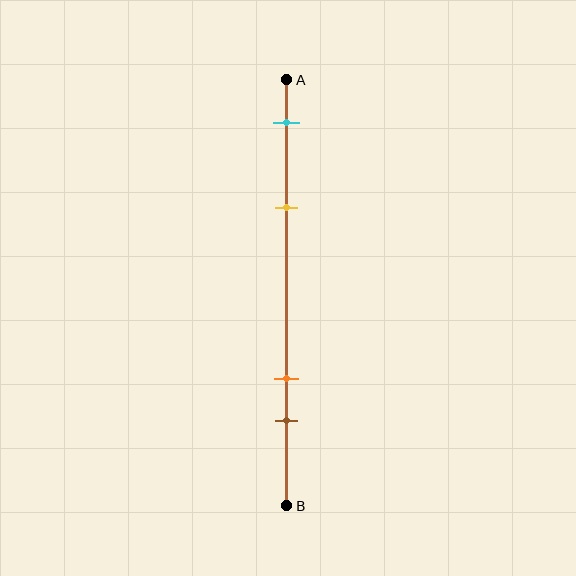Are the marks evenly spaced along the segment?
No, the marks are not evenly spaced.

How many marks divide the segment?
There are 4 marks dividing the segment.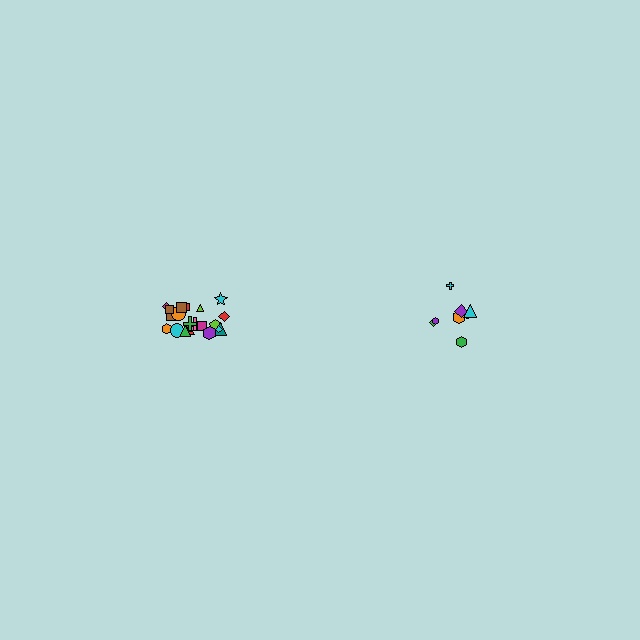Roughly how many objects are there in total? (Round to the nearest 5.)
Roughly 30 objects in total.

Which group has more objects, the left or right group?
The left group.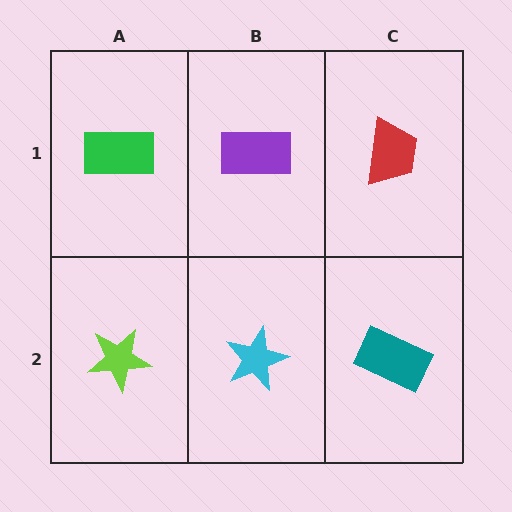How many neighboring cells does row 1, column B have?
3.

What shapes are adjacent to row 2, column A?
A green rectangle (row 1, column A), a cyan star (row 2, column B).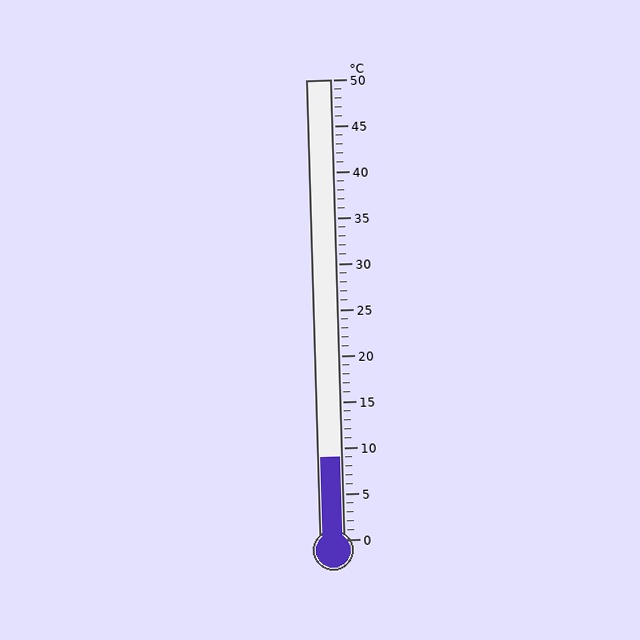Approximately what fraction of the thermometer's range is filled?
The thermometer is filled to approximately 20% of its range.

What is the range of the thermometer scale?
The thermometer scale ranges from 0°C to 50°C.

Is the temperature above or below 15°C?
The temperature is below 15°C.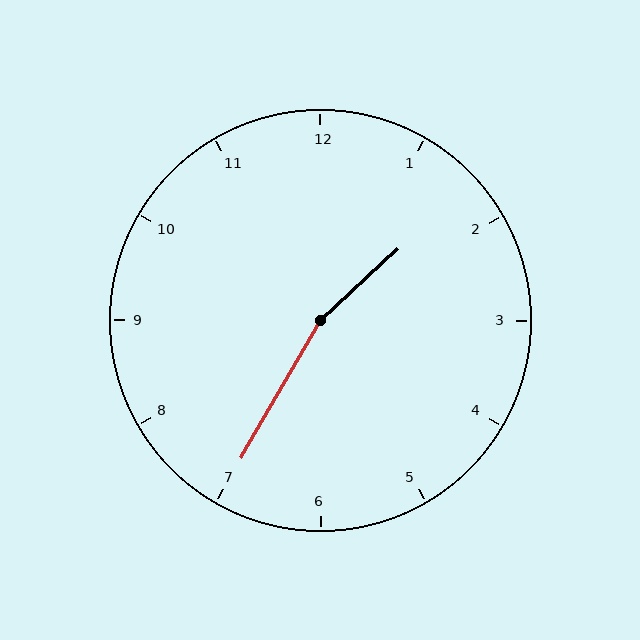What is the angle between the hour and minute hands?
Approximately 162 degrees.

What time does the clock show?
1:35.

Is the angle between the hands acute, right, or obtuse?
It is obtuse.